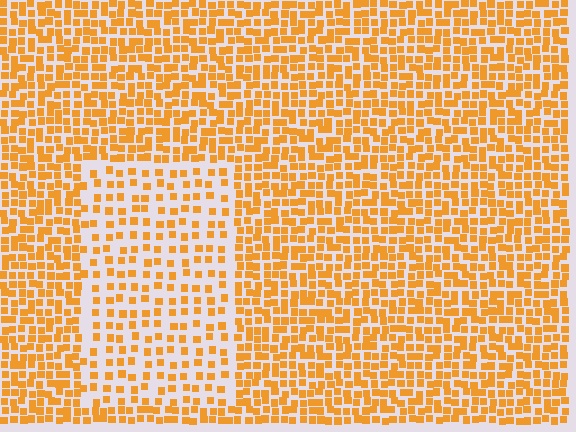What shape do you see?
I see a rectangle.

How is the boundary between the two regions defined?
The boundary is defined by a change in element density (approximately 2.0x ratio). All elements are the same color, size, and shape.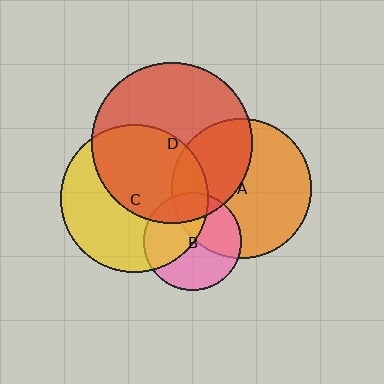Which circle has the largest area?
Circle D (red).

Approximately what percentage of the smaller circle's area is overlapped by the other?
Approximately 15%.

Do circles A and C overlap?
Yes.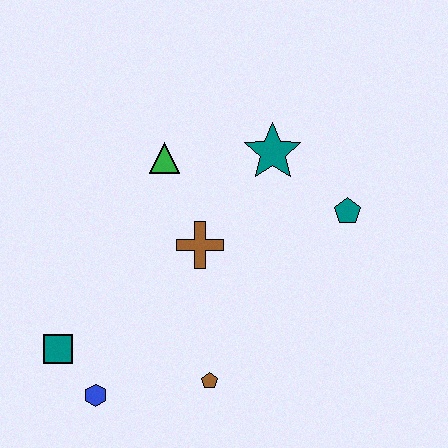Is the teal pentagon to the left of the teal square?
No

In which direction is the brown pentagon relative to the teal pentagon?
The brown pentagon is below the teal pentagon.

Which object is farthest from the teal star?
The blue hexagon is farthest from the teal star.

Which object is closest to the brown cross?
The green triangle is closest to the brown cross.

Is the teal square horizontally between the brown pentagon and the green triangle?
No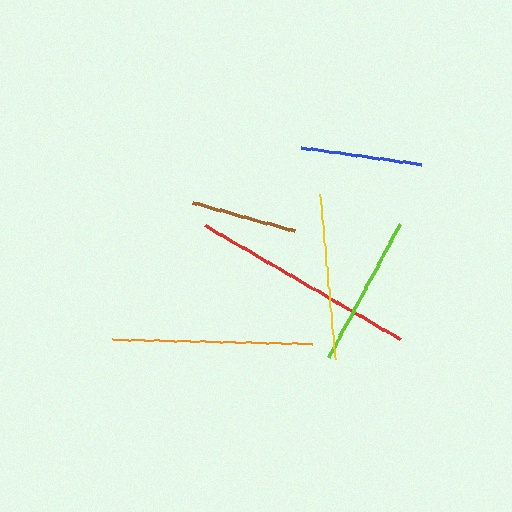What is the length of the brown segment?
The brown segment is approximately 106 pixels long.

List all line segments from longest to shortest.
From longest to shortest: red, orange, yellow, lime, blue, brown.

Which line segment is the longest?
The red line is the longest at approximately 226 pixels.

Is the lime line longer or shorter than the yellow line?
The yellow line is longer than the lime line.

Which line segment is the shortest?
The brown line is the shortest at approximately 106 pixels.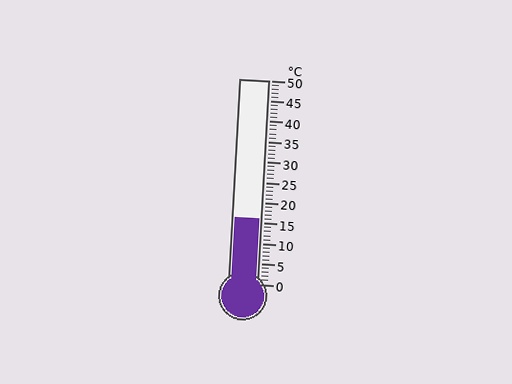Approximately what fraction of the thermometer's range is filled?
The thermometer is filled to approximately 30% of its range.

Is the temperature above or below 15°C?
The temperature is above 15°C.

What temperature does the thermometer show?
The thermometer shows approximately 16°C.